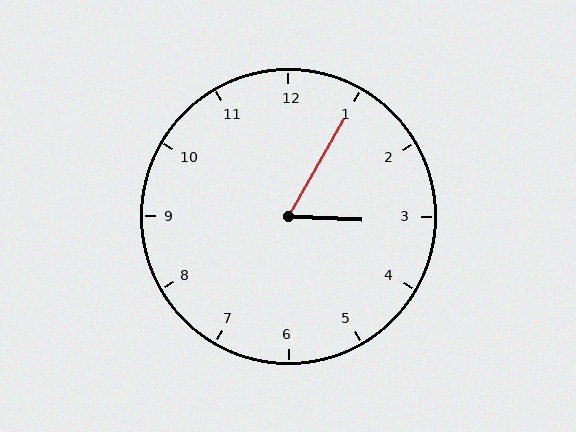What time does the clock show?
3:05.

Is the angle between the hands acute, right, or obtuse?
It is acute.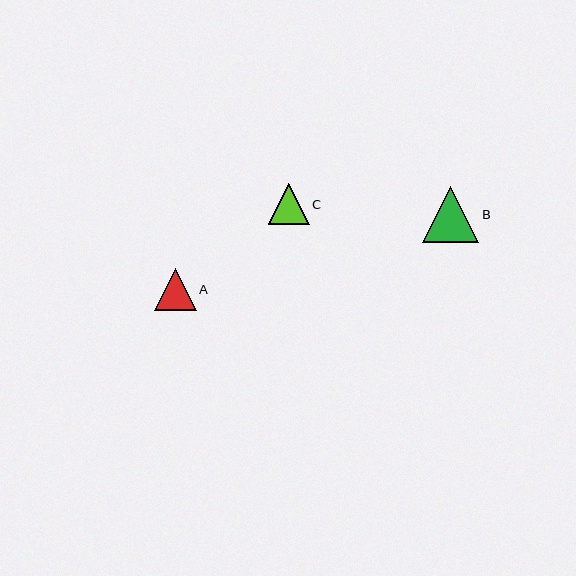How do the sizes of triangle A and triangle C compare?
Triangle A and triangle C are approximately the same size.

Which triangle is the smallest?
Triangle C is the smallest with a size of approximately 41 pixels.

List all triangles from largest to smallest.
From largest to smallest: B, A, C.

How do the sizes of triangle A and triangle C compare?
Triangle A and triangle C are approximately the same size.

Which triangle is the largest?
Triangle B is the largest with a size of approximately 56 pixels.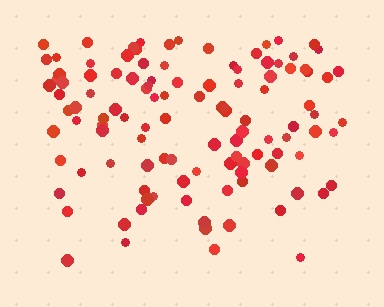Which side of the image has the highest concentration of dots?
The top.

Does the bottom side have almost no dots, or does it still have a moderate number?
Still a moderate number, just noticeably fewer than the top.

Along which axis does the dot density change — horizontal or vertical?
Vertical.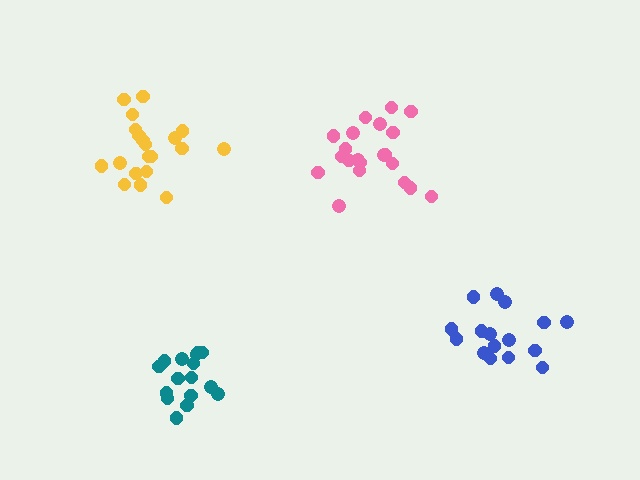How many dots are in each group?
Group 1: 20 dots, Group 2: 16 dots, Group 3: 21 dots, Group 4: 16 dots (73 total).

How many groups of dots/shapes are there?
There are 4 groups.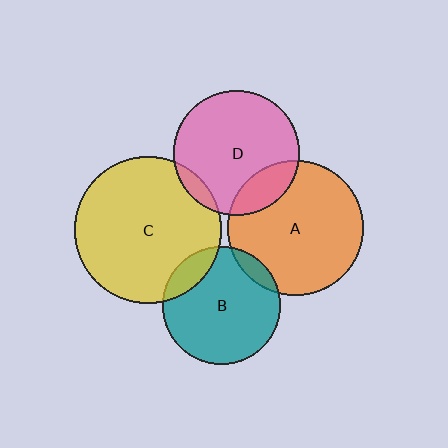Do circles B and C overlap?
Yes.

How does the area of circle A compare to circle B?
Approximately 1.3 times.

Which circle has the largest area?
Circle C (yellow).